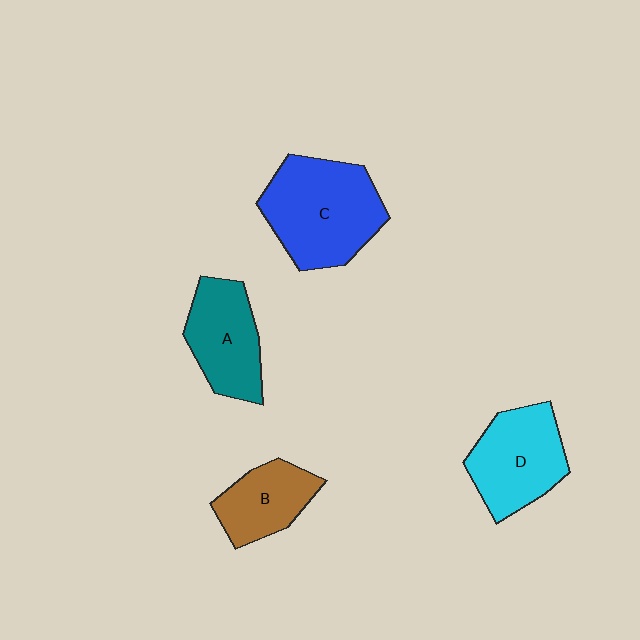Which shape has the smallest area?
Shape B (brown).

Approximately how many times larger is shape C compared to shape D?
Approximately 1.3 times.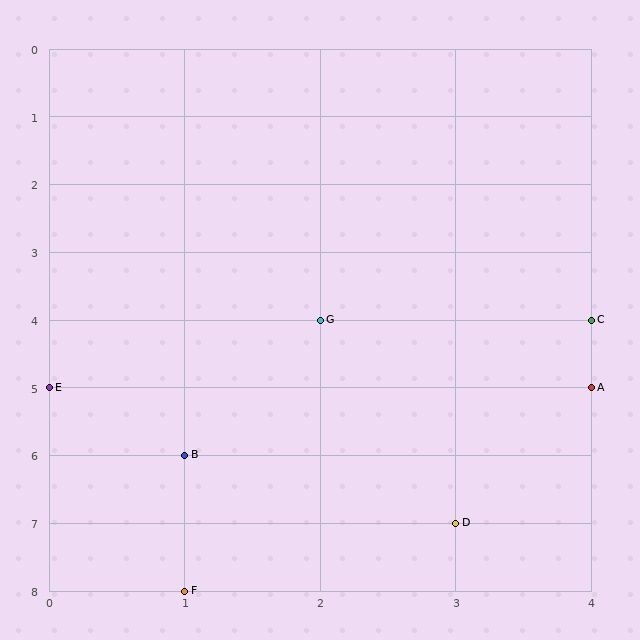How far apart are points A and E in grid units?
Points A and E are 4 columns apart.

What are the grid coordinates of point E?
Point E is at grid coordinates (0, 5).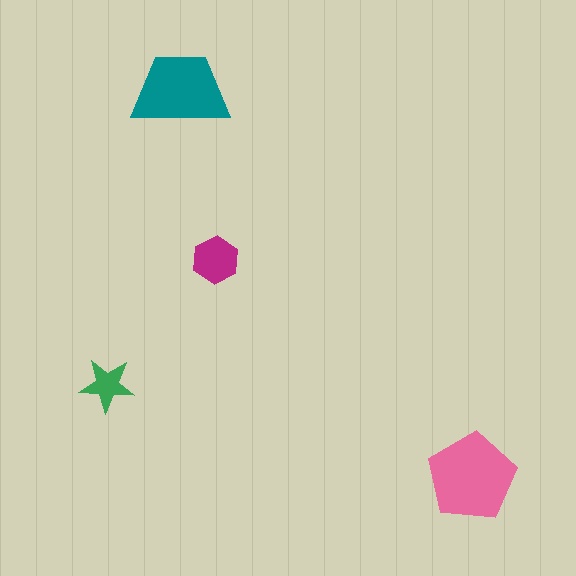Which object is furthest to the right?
The pink pentagon is rightmost.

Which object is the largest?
The pink pentagon.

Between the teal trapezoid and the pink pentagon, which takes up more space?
The pink pentagon.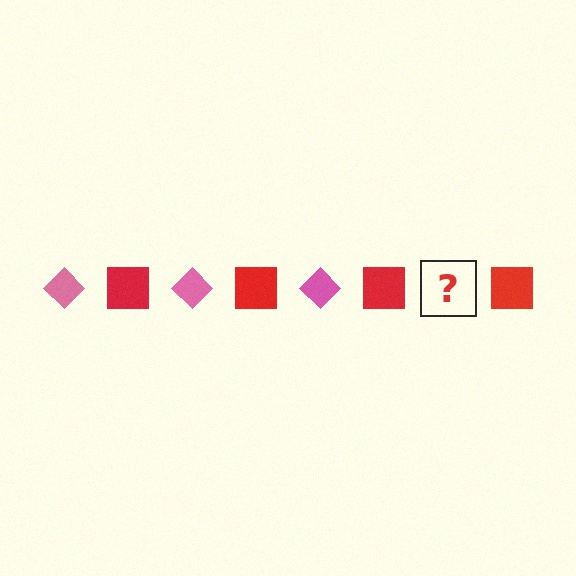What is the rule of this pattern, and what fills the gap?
The rule is that the pattern alternates between pink diamond and red square. The gap should be filled with a pink diamond.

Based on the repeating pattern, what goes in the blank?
The blank should be a pink diamond.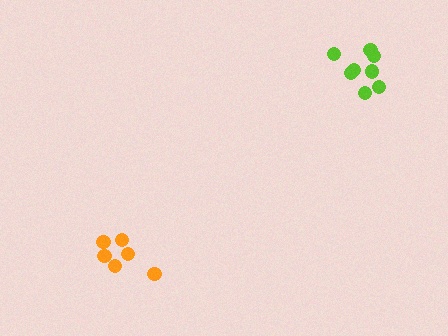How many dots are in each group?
Group 1: 8 dots, Group 2: 6 dots (14 total).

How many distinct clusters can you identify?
There are 2 distinct clusters.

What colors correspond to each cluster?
The clusters are colored: lime, orange.